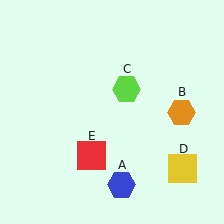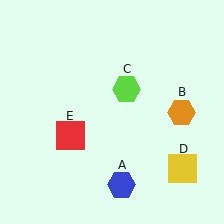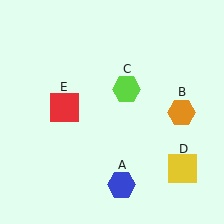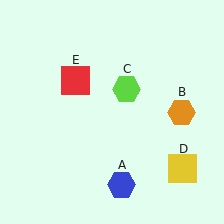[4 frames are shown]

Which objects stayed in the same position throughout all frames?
Blue hexagon (object A) and orange hexagon (object B) and lime hexagon (object C) and yellow square (object D) remained stationary.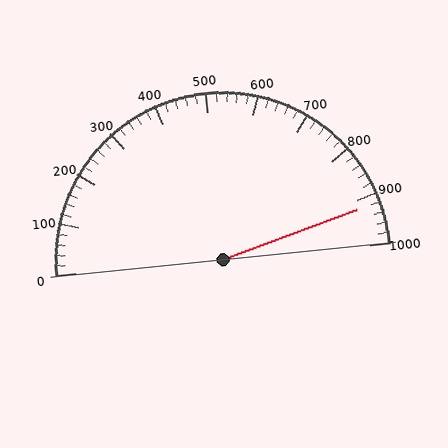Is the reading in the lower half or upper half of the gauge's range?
The reading is in the upper half of the range (0 to 1000).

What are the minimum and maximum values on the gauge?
The gauge ranges from 0 to 1000.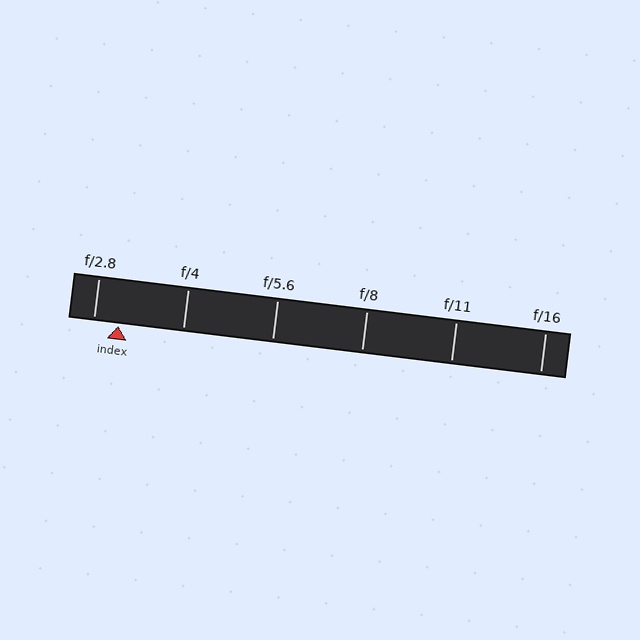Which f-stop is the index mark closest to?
The index mark is closest to f/2.8.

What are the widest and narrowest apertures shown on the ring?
The widest aperture shown is f/2.8 and the narrowest is f/16.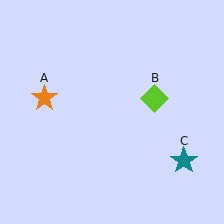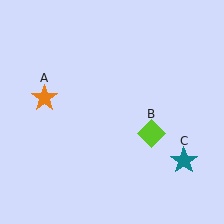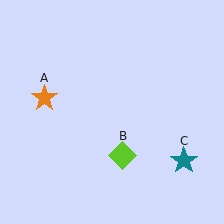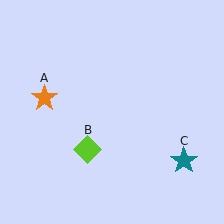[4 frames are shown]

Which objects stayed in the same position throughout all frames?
Orange star (object A) and teal star (object C) remained stationary.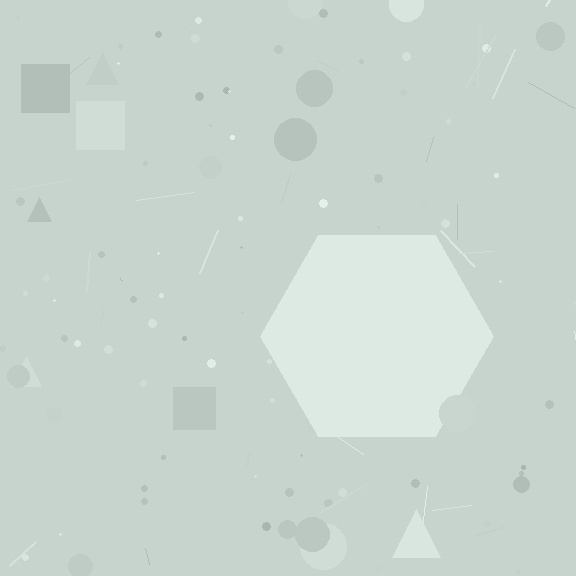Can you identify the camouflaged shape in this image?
The camouflaged shape is a hexagon.